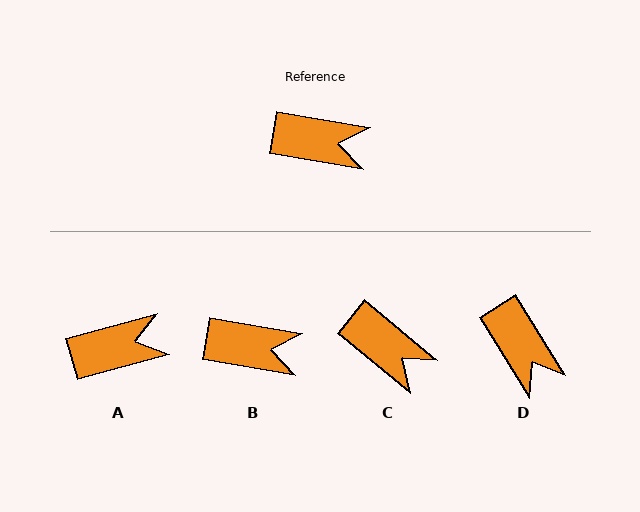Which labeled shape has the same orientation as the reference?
B.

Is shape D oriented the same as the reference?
No, it is off by about 49 degrees.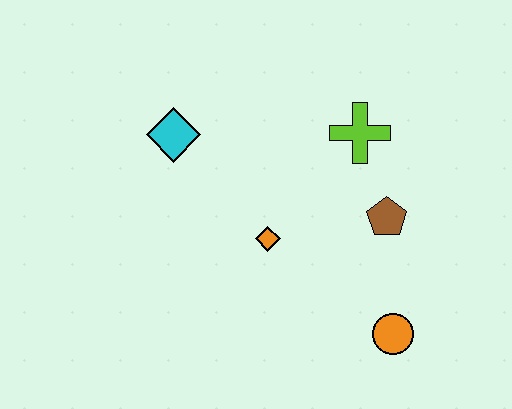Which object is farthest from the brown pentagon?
The cyan diamond is farthest from the brown pentagon.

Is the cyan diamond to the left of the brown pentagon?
Yes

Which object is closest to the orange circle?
The brown pentagon is closest to the orange circle.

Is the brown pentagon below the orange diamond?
No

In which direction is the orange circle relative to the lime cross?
The orange circle is below the lime cross.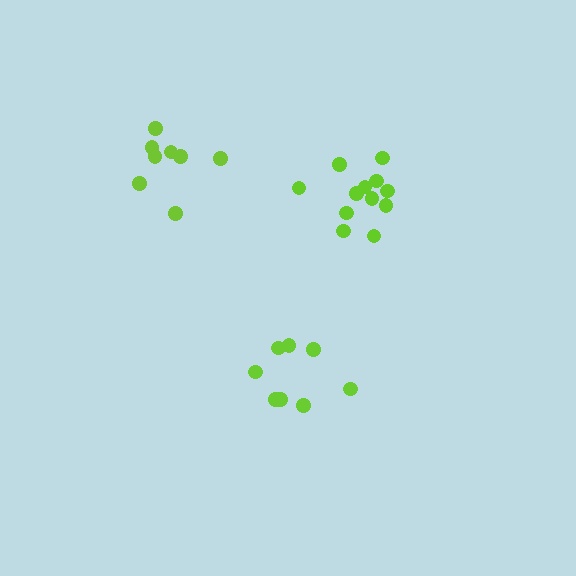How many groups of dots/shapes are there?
There are 3 groups.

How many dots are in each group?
Group 1: 12 dots, Group 2: 8 dots, Group 3: 8 dots (28 total).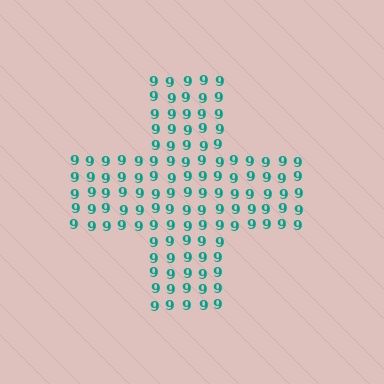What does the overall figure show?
The overall figure shows a cross.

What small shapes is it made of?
It is made of small digit 9's.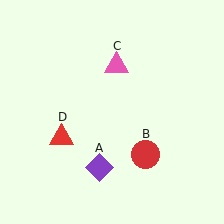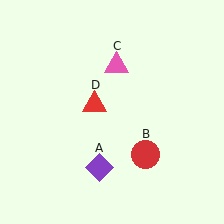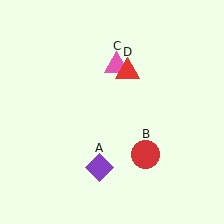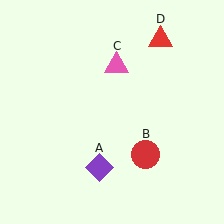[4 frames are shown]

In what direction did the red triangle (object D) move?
The red triangle (object D) moved up and to the right.